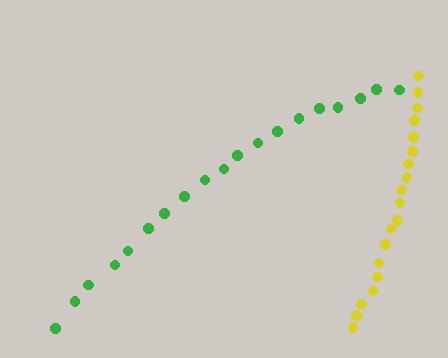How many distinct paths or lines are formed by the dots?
There are 2 distinct paths.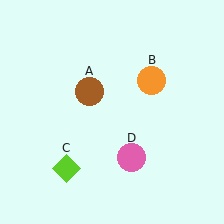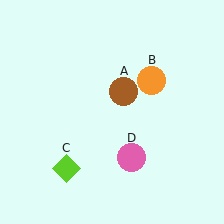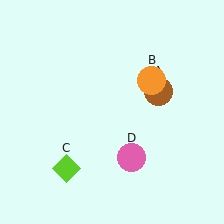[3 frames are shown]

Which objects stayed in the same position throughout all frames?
Orange circle (object B) and lime diamond (object C) and pink circle (object D) remained stationary.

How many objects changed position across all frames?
1 object changed position: brown circle (object A).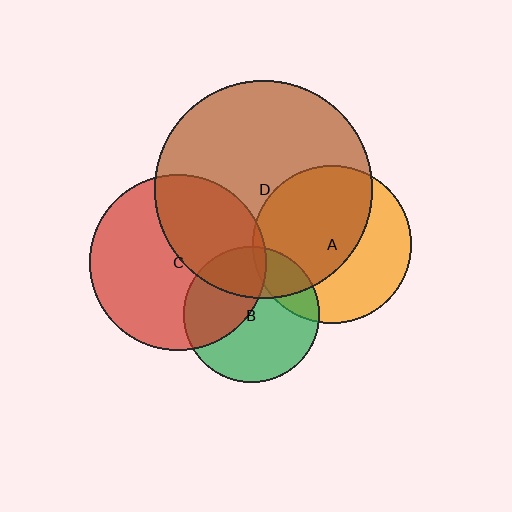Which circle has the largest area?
Circle D (brown).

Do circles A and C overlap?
Yes.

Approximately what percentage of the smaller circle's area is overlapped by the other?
Approximately 5%.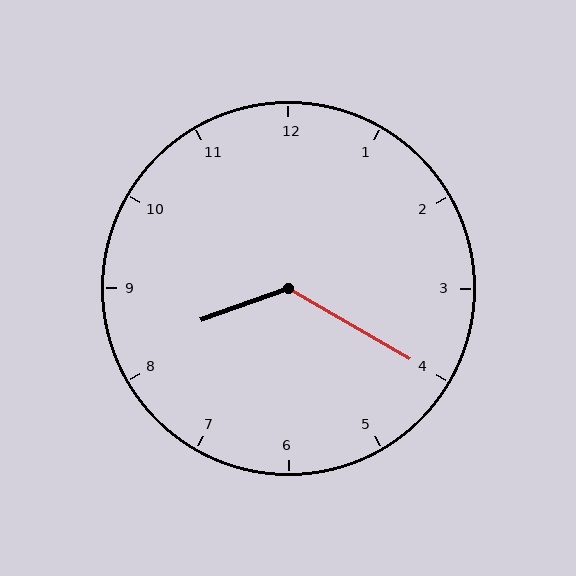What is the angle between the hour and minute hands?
Approximately 130 degrees.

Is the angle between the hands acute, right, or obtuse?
It is obtuse.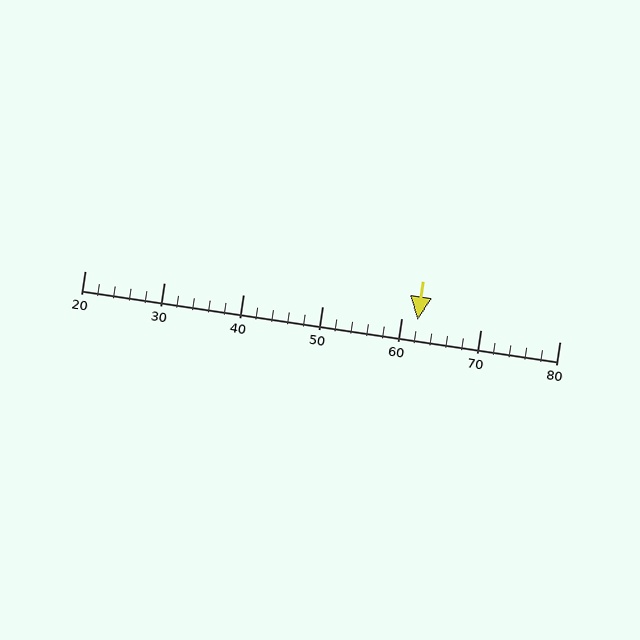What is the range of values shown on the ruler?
The ruler shows values from 20 to 80.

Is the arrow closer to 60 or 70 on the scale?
The arrow is closer to 60.